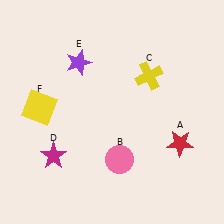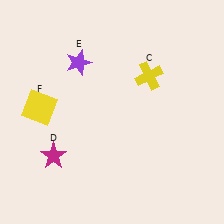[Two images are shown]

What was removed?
The pink circle (B), the red star (A) were removed in Image 2.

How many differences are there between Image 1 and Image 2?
There are 2 differences between the two images.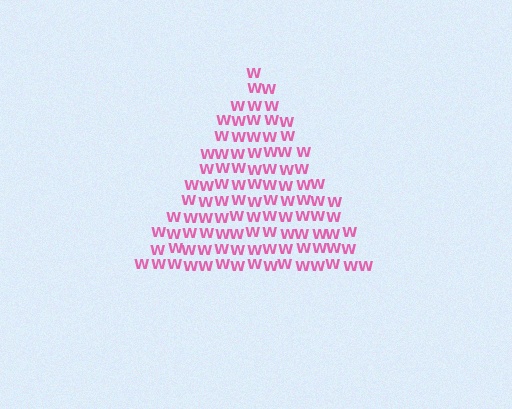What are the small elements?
The small elements are letter W's.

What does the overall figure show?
The overall figure shows a triangle.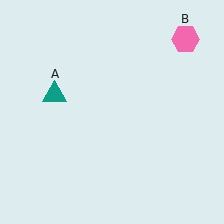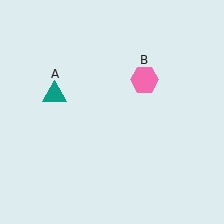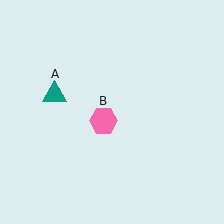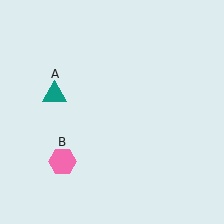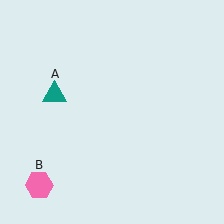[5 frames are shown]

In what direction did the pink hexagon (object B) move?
The pink hexagon (object B) moved down and to the left.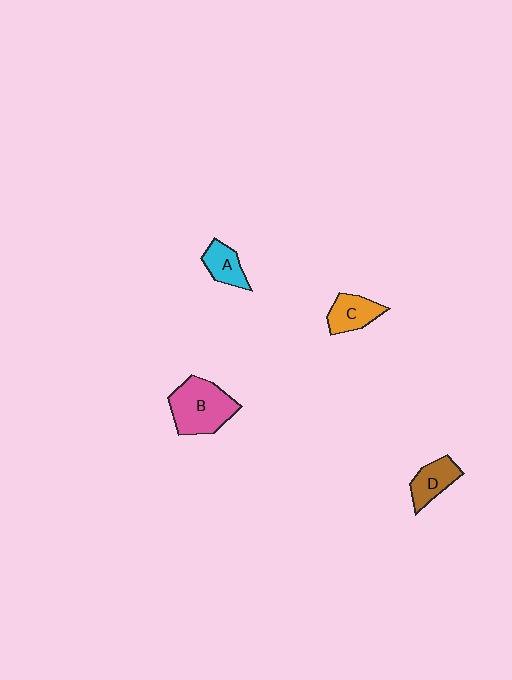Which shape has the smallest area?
Shape A (cyan).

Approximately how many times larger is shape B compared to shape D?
Approximately 1.9 times.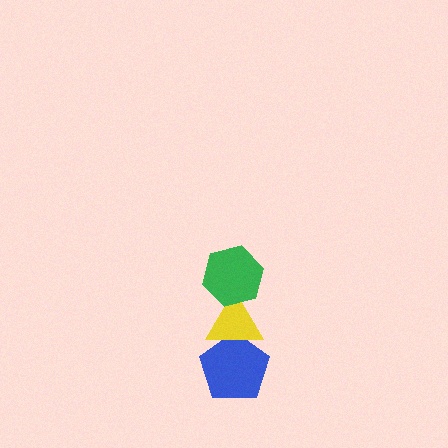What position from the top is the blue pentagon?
The blue pentagon is 3rd from the top.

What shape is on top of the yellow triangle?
The green hexagon is on top of the yellow triangle.